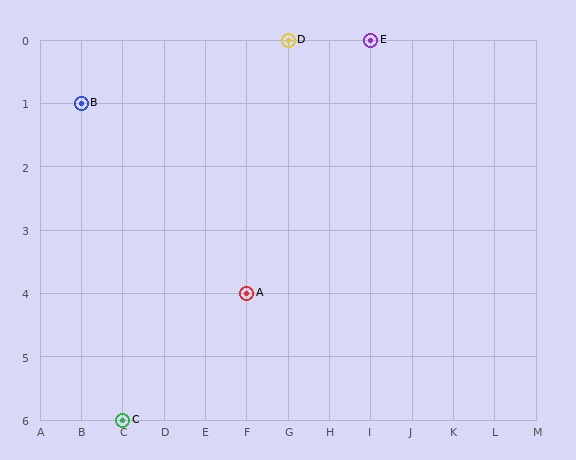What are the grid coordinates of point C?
Point C is at grid coordinates (C, 6).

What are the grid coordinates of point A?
Point A is at grid coordinates (F, 4).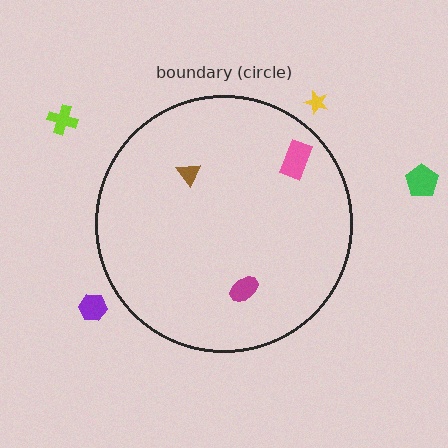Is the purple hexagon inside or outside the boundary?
Outside.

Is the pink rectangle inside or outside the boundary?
Inside.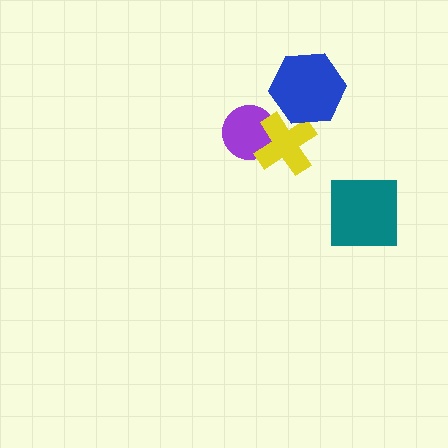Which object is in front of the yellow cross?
The blue hexagon is in front of the yellow cross.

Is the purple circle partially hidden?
Yes, it is partially covered by another shape.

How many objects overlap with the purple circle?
1 object overlaps with the purple circle.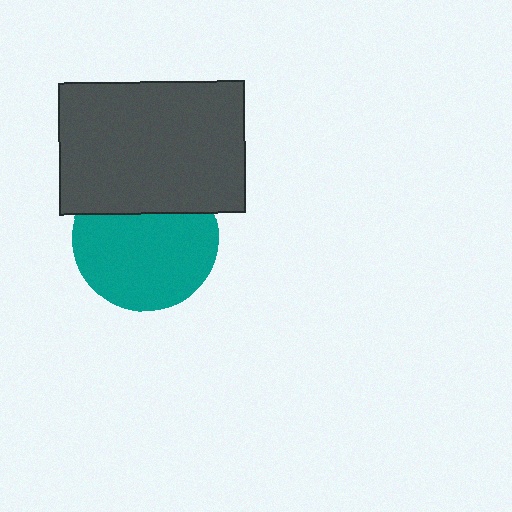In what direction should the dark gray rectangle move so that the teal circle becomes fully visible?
The dark gray rectangle should move up. That is the shortest direction to clear the overlap and leave the teal circle fully visible.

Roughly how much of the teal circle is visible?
Most of it is visible (roughly 70%).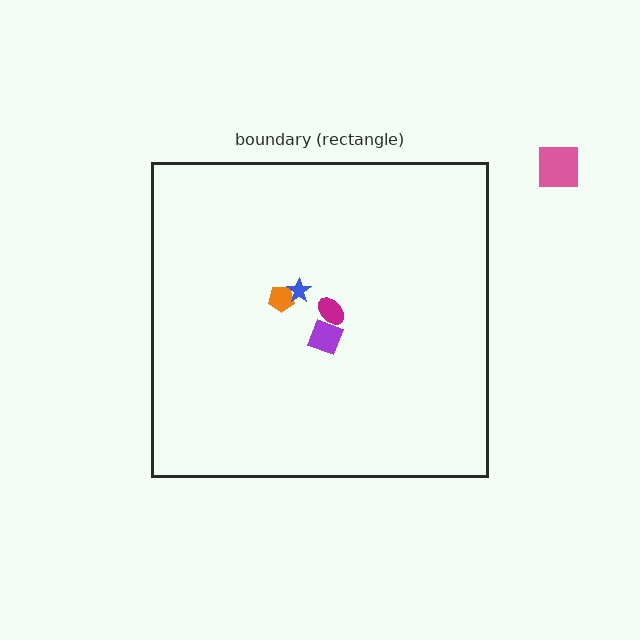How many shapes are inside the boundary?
4 inside, 1 outside.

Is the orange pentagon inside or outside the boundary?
Inside.